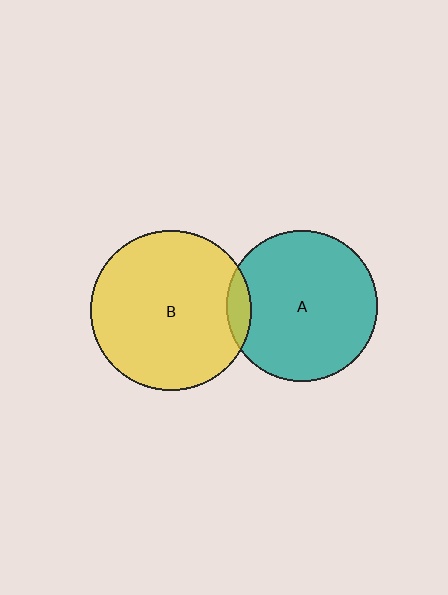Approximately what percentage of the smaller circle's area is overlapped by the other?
Approximately 10%.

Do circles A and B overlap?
Yes.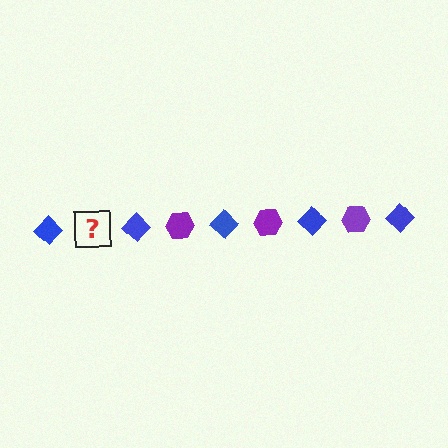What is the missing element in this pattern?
The missing element is a purple hexagon.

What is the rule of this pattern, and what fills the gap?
The rule is that the pattern alternates between blue diamond and purple hexagon. The gap should be filled with a purple hexagon.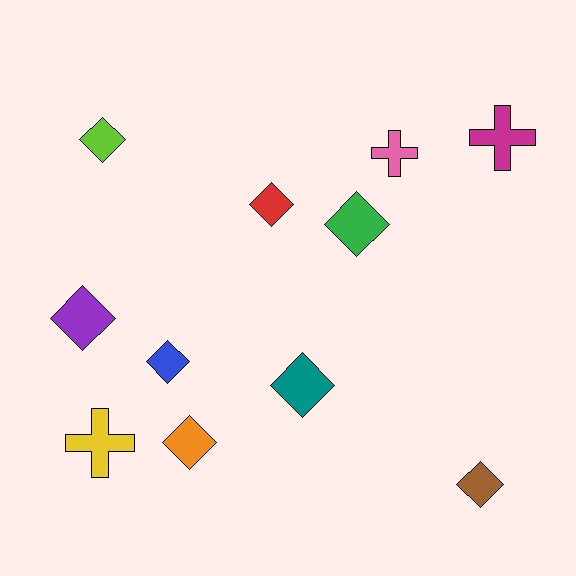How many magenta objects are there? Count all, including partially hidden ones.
There is 1 magenta object.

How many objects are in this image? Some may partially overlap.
There are 11 objects.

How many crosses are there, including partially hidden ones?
There are 3 crosses.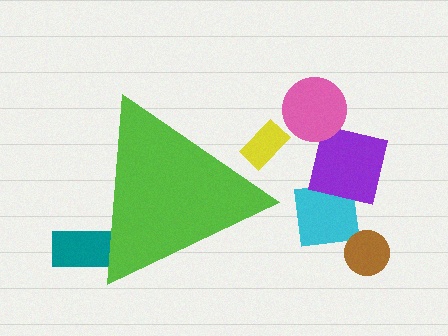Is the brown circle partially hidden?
No, the brown circle is fully visible.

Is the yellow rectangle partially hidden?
Yes, the yellow rectangle is partially hidden behind the lime triangle.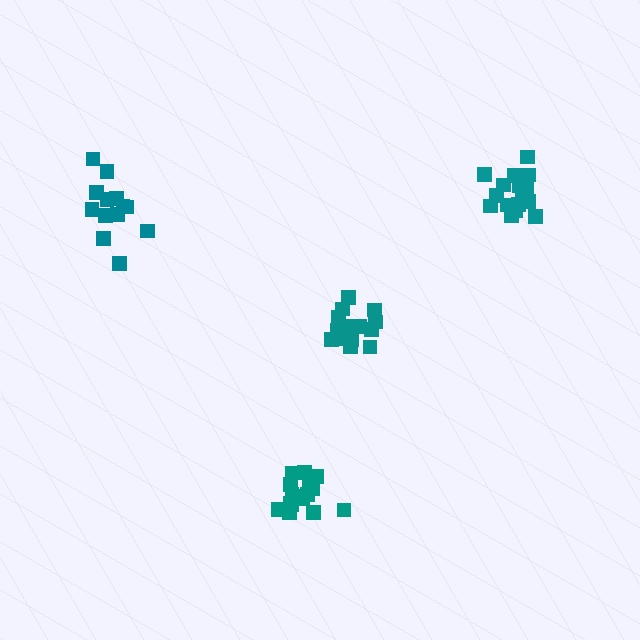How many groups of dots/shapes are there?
There are 4 groups.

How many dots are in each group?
Group 1: 16 dots, Group 2: 13 dots, Group 3: 18 dots, Group 4: 15 dots (62 total).